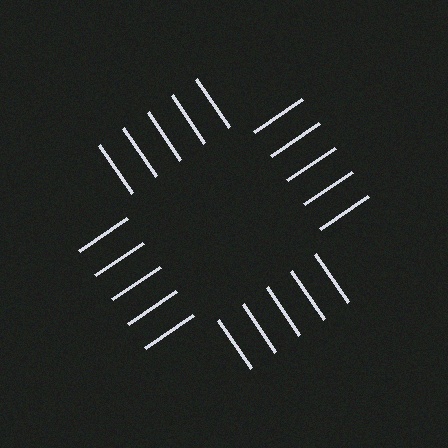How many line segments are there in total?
20 — 5 along each of the 4 edges.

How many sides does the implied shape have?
4 sides — the line-ends trace a square.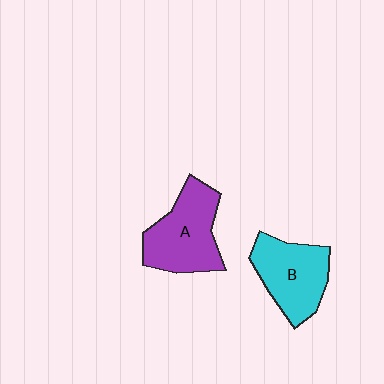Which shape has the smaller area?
Shape B (cyan).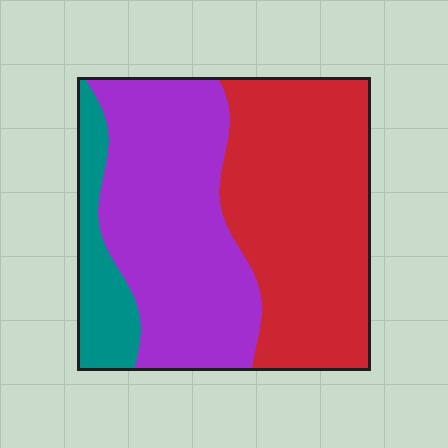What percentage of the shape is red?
Red covers about 45% of the shape.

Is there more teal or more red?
Red.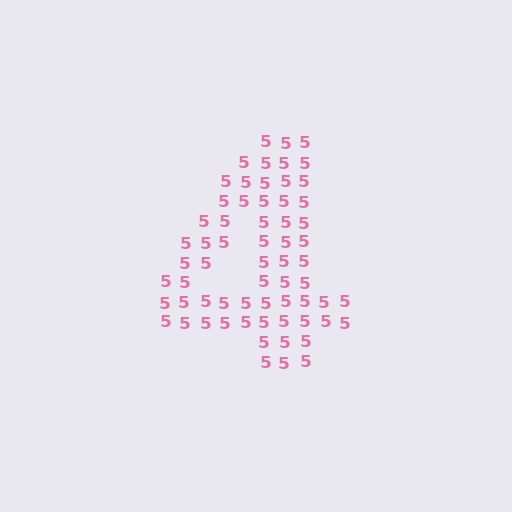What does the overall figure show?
The overall figure shows the digit 4.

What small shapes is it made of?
It is made of small digit 5's.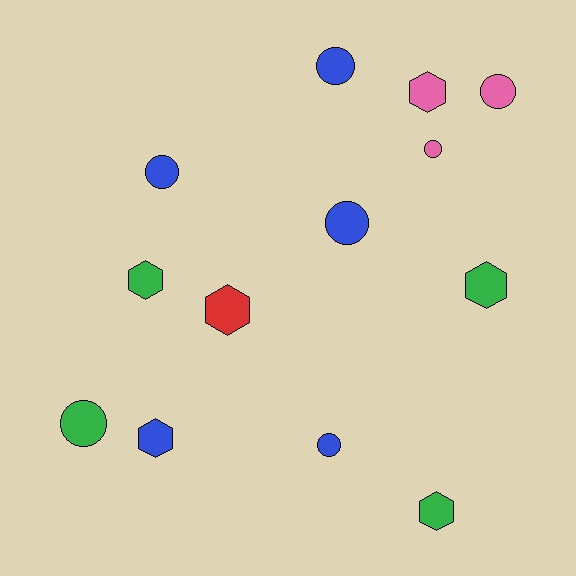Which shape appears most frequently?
Circle, with 7 objects.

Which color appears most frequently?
Blue, with 5 objects.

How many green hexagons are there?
There are 3 green hexagons.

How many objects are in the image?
There are 13 objects.